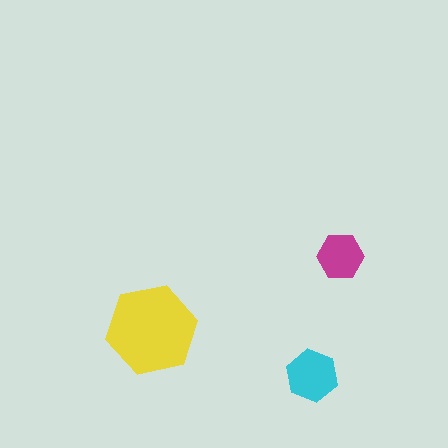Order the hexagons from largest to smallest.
the yellow one, the cyan one, the magenta one.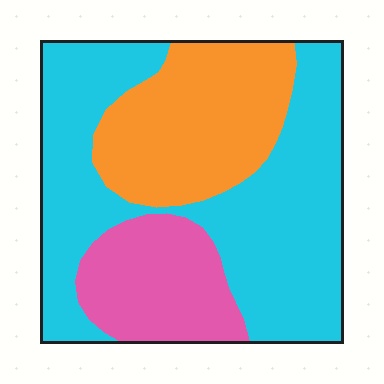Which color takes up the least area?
Pink, at roughly 20%.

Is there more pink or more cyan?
Cyan.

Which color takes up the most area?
Cyan, at roughly 55%.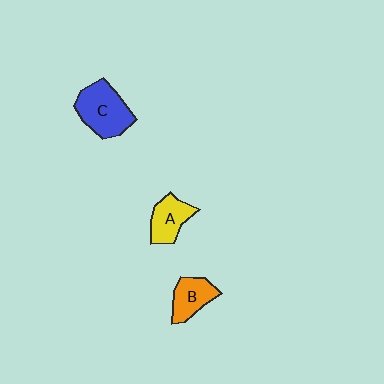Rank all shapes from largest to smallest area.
From largest to smallest: C (blue), B (orange), A (yellow).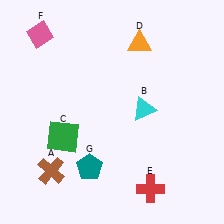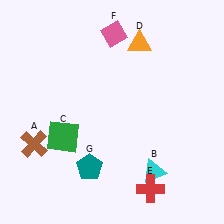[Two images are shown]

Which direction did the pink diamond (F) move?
The pink diamond (F) moved right.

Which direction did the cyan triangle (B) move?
The cyan triangle (B) moved down.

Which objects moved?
The objects that moved are: the brown cross (A), the cyan triangle (B), the pink diamond (F).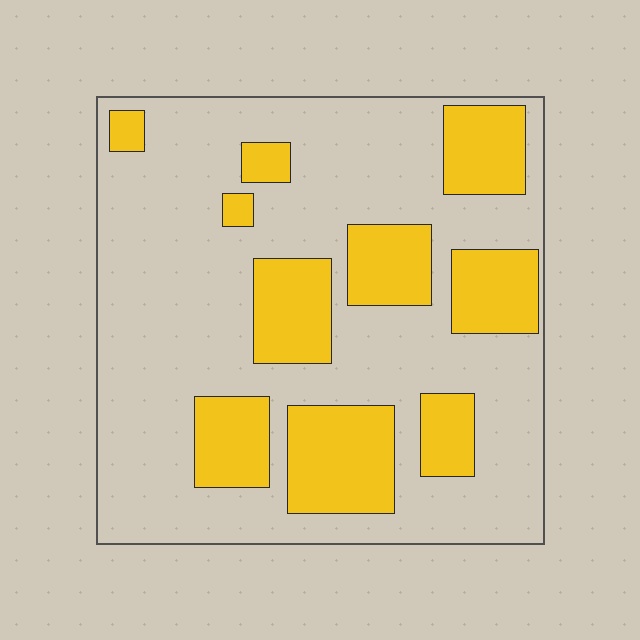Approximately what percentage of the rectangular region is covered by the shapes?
Approximately 30%.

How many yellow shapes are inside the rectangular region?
10.